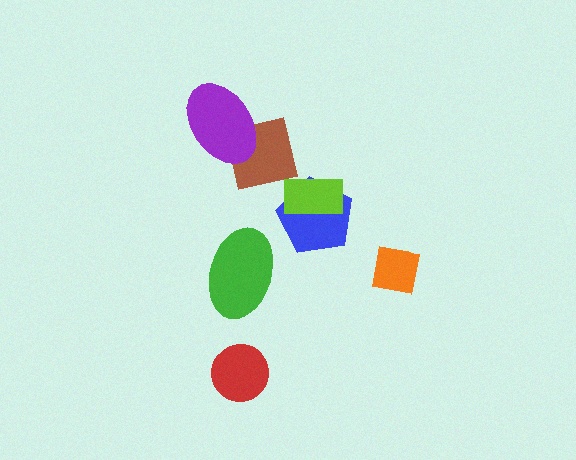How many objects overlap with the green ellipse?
0 objects overlap with the green ellipse.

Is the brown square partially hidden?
Yes, it is partially covered by another shape.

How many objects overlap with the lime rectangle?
1 object overlaps with the lime rectangle.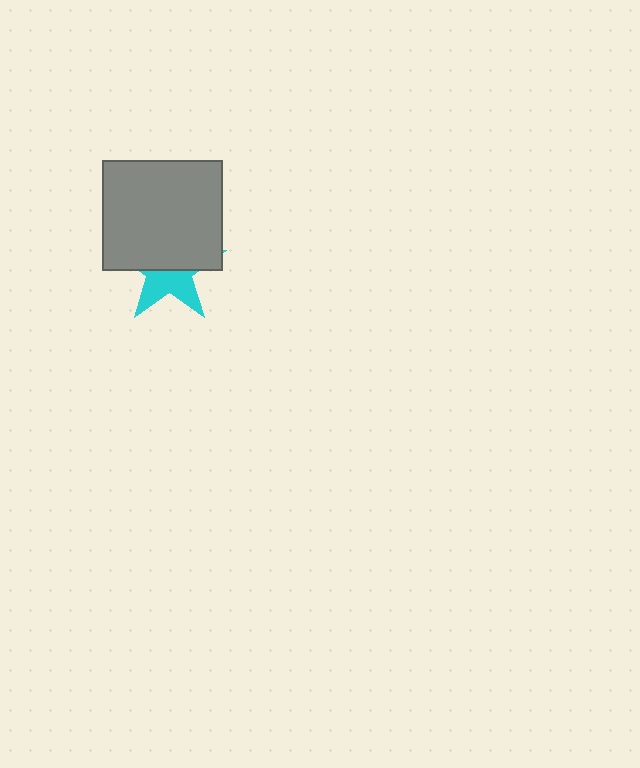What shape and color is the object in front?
The object in front is a gray rectangle.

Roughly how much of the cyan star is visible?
A small part of it is visible (roughly 42%).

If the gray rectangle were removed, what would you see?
You would see the complete cyan star.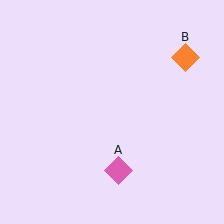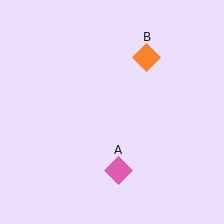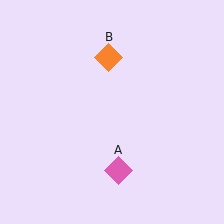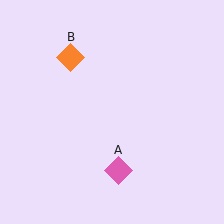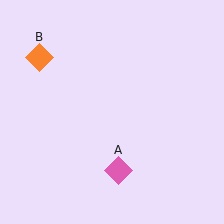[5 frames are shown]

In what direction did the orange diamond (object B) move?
The orange diamond (object B) moved left.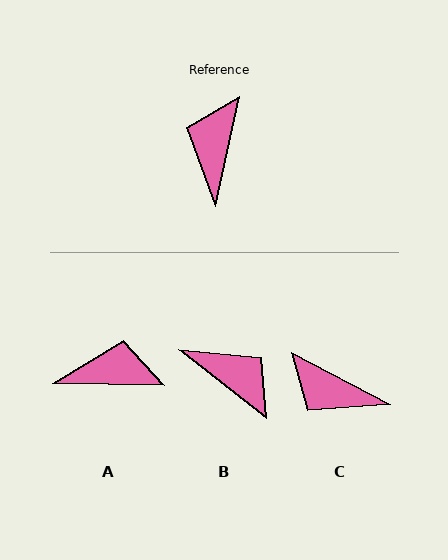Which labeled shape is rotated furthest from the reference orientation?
B, about 116 degrees away.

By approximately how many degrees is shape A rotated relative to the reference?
Approximately 79 degrees clockwise.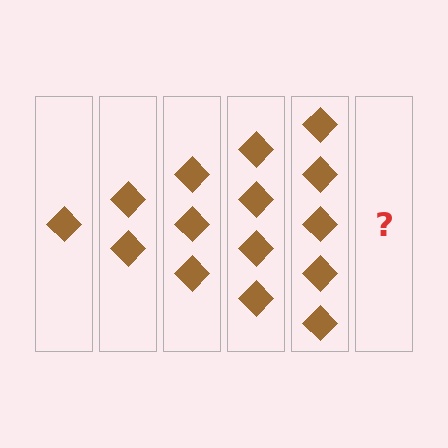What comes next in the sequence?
The next element should be 6 diamonds.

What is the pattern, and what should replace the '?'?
The pattern is that each step adds one more diamond. The '?' should be 6 diamonds.